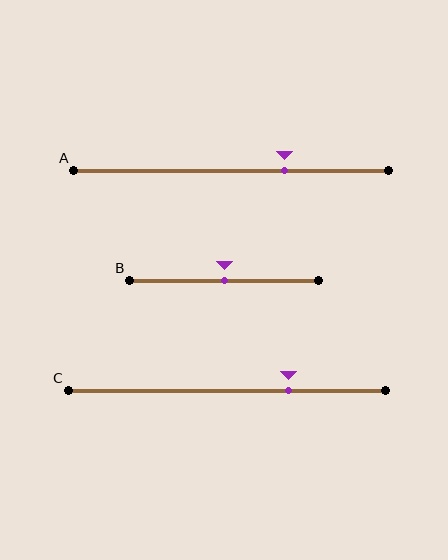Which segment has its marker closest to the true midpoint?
Segment B has its marker closest to the true midpoint.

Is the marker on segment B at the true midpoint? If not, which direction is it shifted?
Yes, the marker on segment B is at the true midpoint.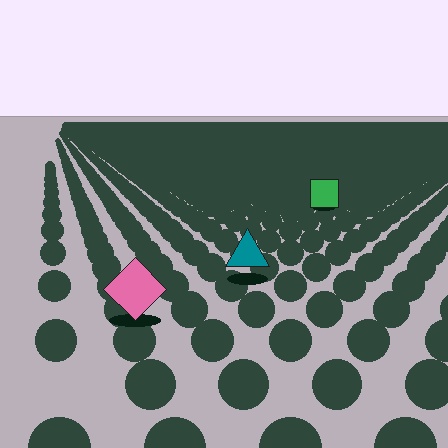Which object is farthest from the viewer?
The green square is farthest from the viewer. It appears smaller and the ground texture around it is denser.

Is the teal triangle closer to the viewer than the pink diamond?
No. The pink diamond is closer — you can tell from the texture gradient: the ground texture is coarser near it.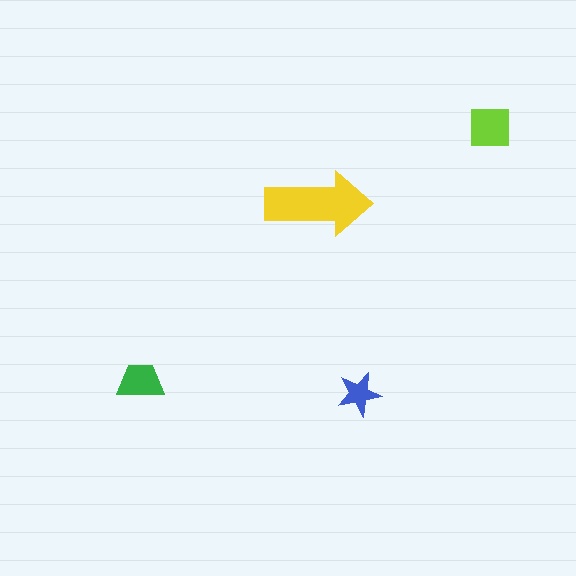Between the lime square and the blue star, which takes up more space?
The lime square.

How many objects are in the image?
There are 4 objects in the image.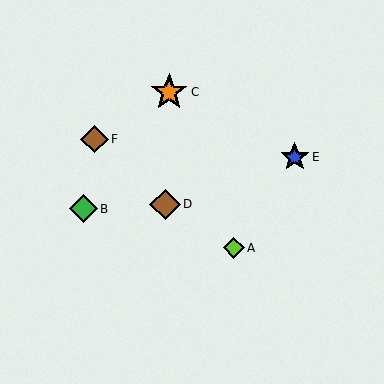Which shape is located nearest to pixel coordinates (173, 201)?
The brown diamond (labeled D) at (165, 204) is nearest to that location.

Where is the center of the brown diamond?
The center of the brown diamond is at (95, 139).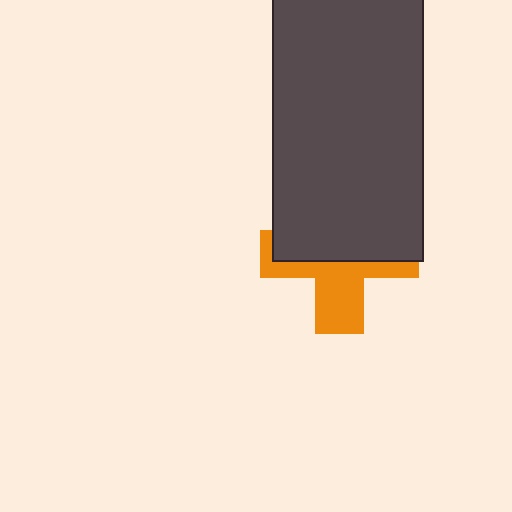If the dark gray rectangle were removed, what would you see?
You would see the complete orange cross.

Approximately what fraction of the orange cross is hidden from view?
Roughly 57% of the orange cross is hidden behind the dark gray rectangle.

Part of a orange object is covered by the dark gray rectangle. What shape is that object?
It is a cross.